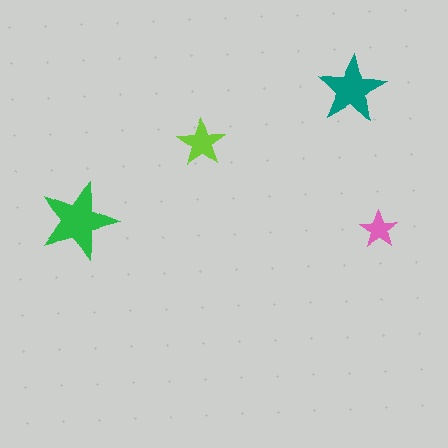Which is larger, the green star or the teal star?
The green one.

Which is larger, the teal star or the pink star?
The teal one.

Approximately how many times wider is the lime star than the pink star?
About 1.5 times wider.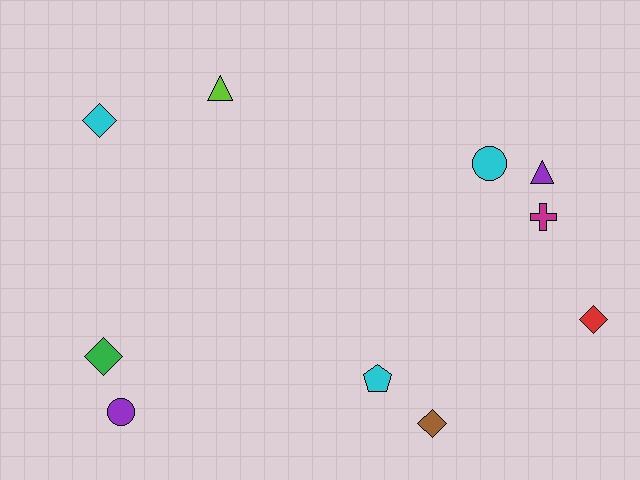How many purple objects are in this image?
There are 2 purple objects.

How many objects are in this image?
There are 10 objects.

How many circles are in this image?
There are 2 circles.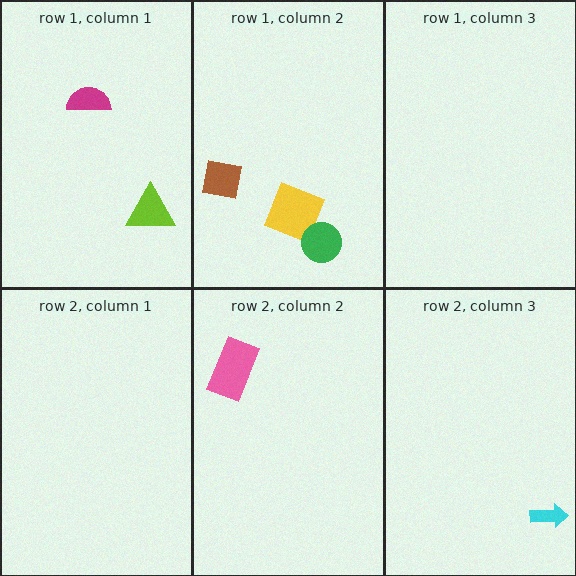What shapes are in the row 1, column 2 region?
The yellow square, the green circle, the brown square.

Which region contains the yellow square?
The row 1, column 2 region.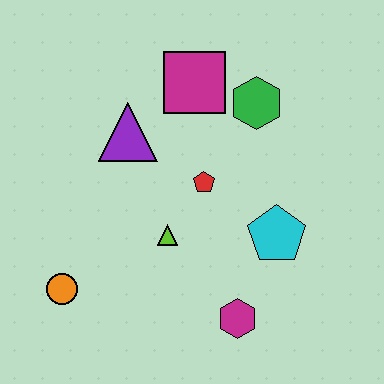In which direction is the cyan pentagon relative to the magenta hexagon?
The cyan pentagon is above the magenta hexagon.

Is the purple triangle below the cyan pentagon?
No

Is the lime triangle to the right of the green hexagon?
No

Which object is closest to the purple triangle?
The magenta square is closest to the purple triangle.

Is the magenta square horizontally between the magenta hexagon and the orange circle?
Yes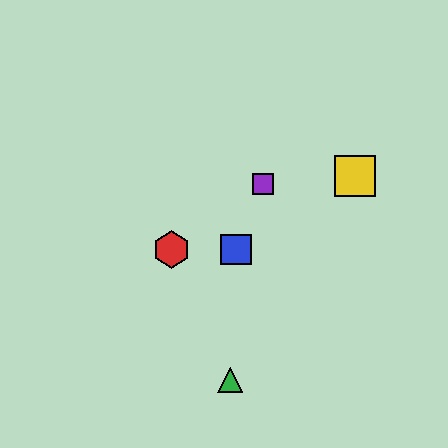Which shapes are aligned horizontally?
The red hexagon, the blue square are aligned horizontally.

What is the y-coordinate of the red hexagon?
The red hexagon is at y≈250.